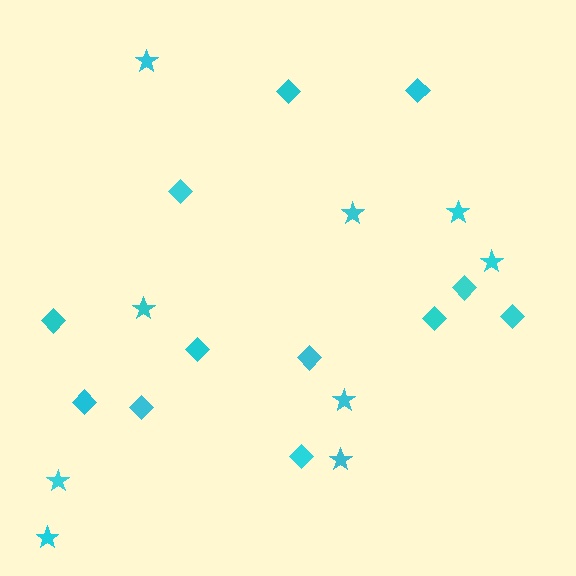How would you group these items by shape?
There are 2 groups: one group of stars (9) and one group of diamonds (12).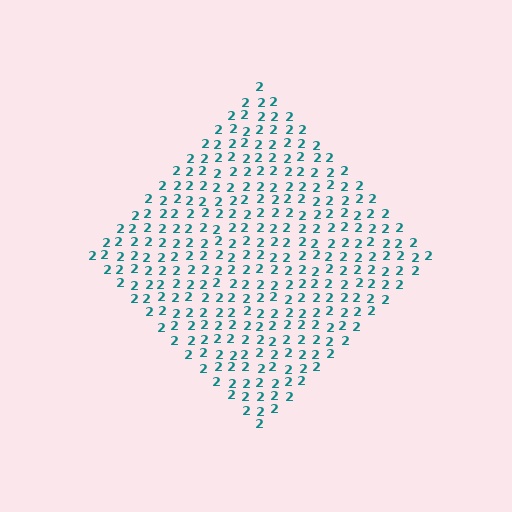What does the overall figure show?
The overall figure shows a diamond.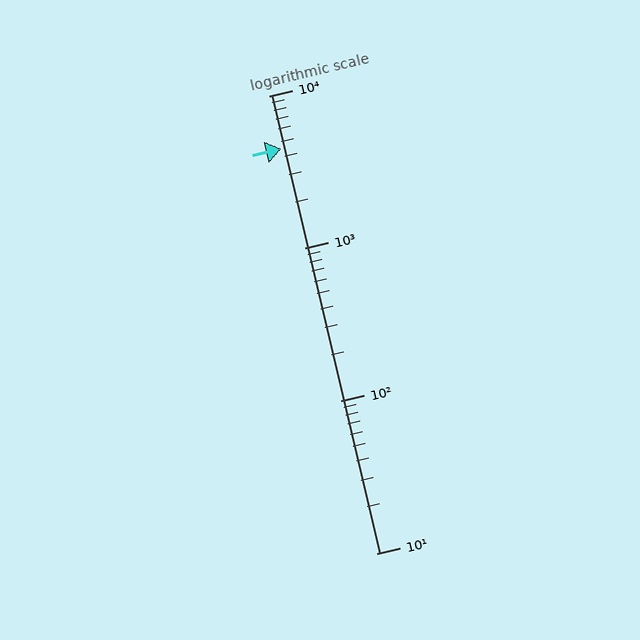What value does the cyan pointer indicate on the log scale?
The pointer indicates approximately 4500.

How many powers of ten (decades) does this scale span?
The scale spans 3 decades, from 10 to 10000.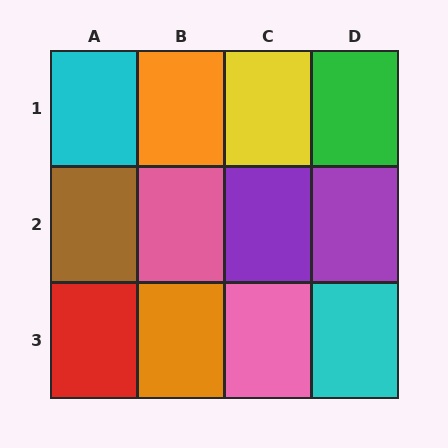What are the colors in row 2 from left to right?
Brown, pink, purple, purple.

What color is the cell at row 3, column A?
Red.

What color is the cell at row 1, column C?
Yellow.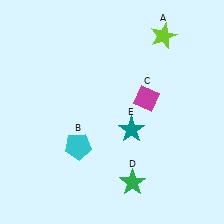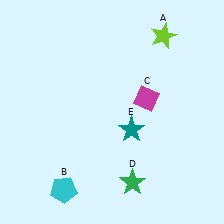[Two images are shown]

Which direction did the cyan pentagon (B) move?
The cyan pentagon (B) moved down.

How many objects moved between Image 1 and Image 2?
1 object moved between the two images.